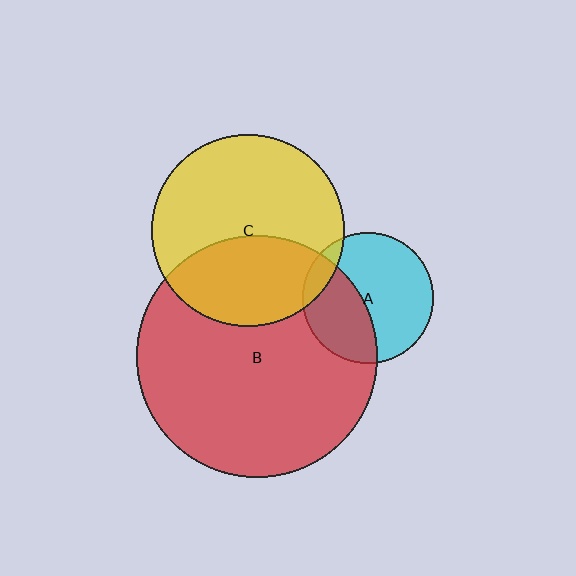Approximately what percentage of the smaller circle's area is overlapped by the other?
Approximately 10%.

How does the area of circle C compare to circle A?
Approximately 2.1 times.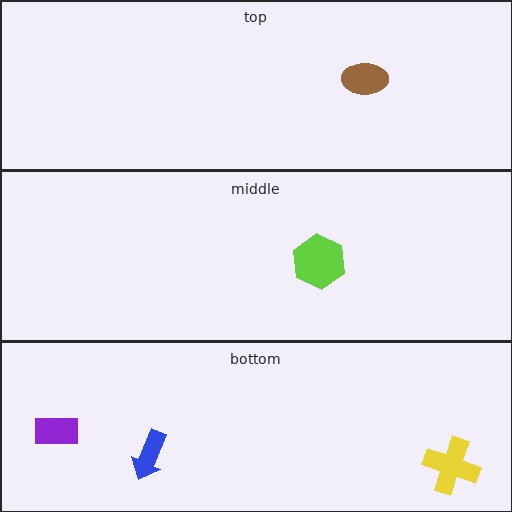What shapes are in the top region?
The brown ellipse.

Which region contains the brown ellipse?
The top region.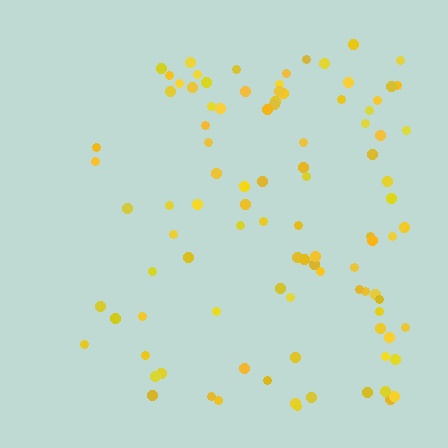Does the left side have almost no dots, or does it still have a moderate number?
Still a moderate number, just noticeably fewer than the right.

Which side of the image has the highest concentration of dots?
The right.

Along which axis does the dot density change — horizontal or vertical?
Horizontal.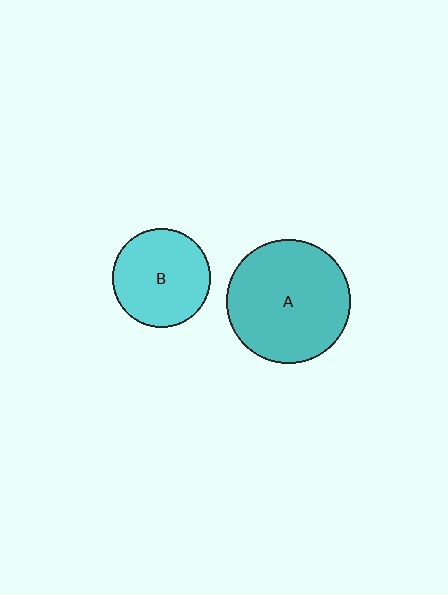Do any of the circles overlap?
No, none of the circles overlap.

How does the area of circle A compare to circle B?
Approximately 1.6 times.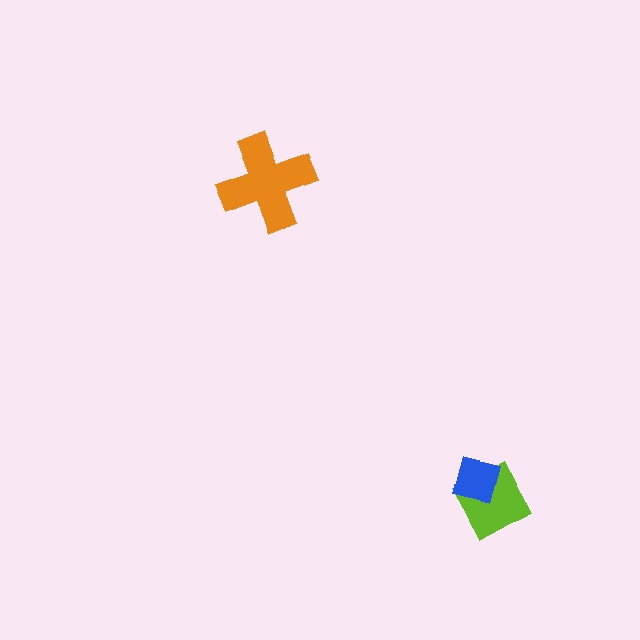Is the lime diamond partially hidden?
Yes, it is partially covered by another shape.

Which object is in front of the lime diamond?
The blue square is in front of the lime diamond.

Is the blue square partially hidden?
No, no other shape covers it.